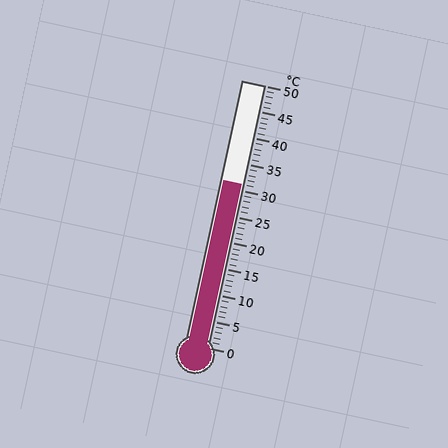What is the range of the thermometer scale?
The thermometer scale ranges from 0°C to 50°C.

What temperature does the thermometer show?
The thermometer shows approximately 31°C.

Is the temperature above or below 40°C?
The temperature is below 40°C.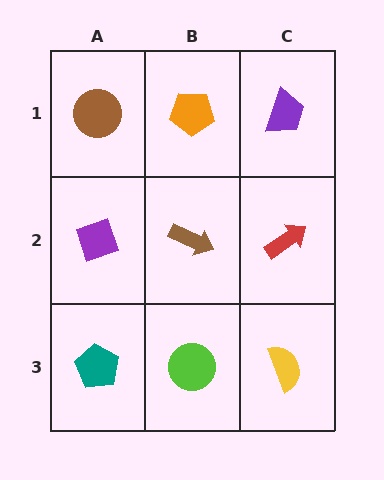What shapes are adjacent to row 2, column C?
A purple trapezoid (row 1, column C), a yellow semicircle (row 3, column C), a brown arrow (row 2, column B).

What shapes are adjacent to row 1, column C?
A red arrow (row 2, column C), an orange pentagon (row 1, column B).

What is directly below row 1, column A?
A purple diamond.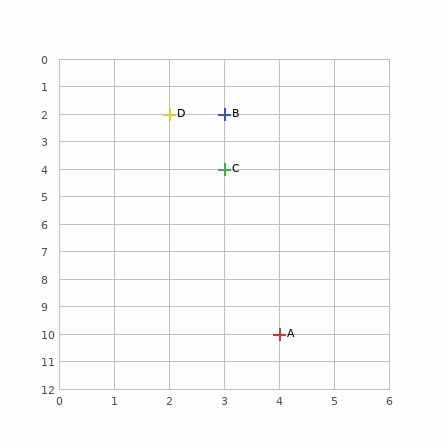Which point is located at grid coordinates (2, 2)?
Point D is at (2, 2).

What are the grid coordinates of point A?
Point A is at grid coordinates (4, 10).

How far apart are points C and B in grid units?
Points C and B are 2 rows apart.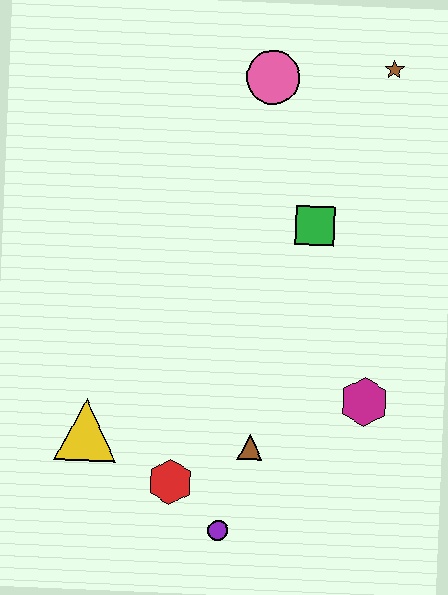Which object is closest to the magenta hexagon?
The brown triangle is closest to the magenta hexagon.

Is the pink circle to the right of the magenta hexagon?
No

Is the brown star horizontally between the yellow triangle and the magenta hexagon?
No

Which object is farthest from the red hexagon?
The brown star is farthest from the red hexagon.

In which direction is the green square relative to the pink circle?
The green square is below the pink circle.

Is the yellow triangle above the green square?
No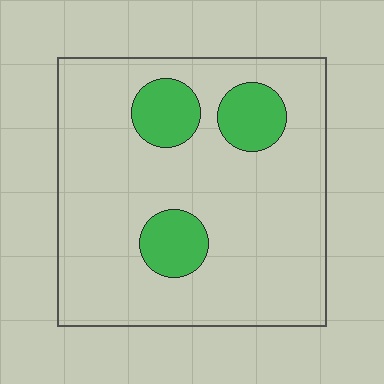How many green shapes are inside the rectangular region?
3.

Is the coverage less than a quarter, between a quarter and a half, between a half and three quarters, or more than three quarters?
Less than a quarter.